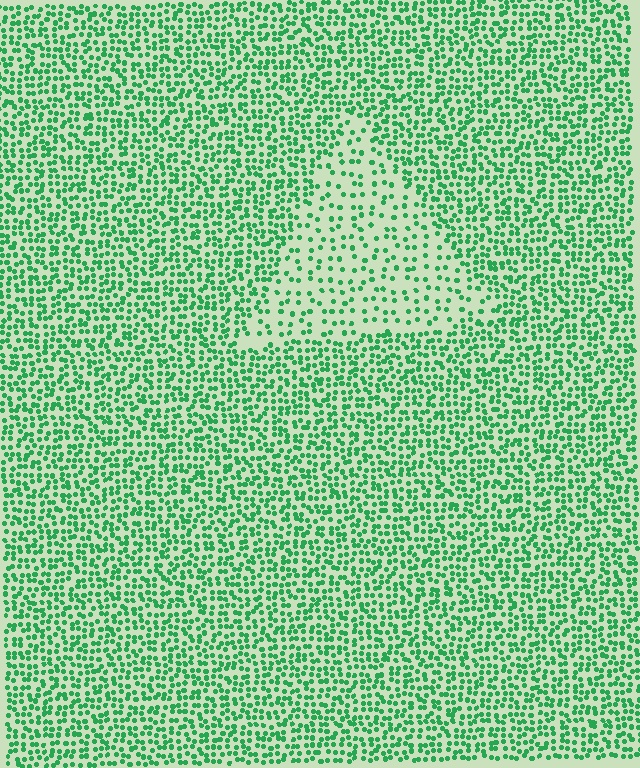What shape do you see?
I see a triangle.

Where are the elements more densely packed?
The elements are more densely packed outside the triangle boundary.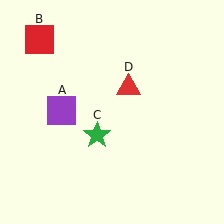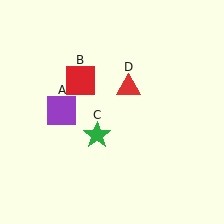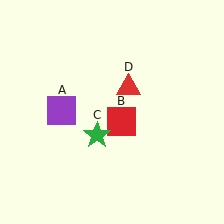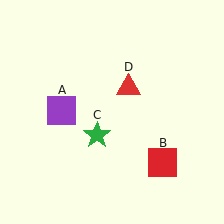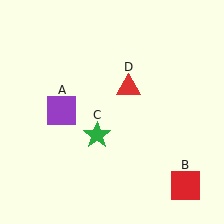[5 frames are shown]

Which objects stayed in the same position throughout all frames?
Purple square (object A) and green star (object C) and red triangle (object D) remained stationary.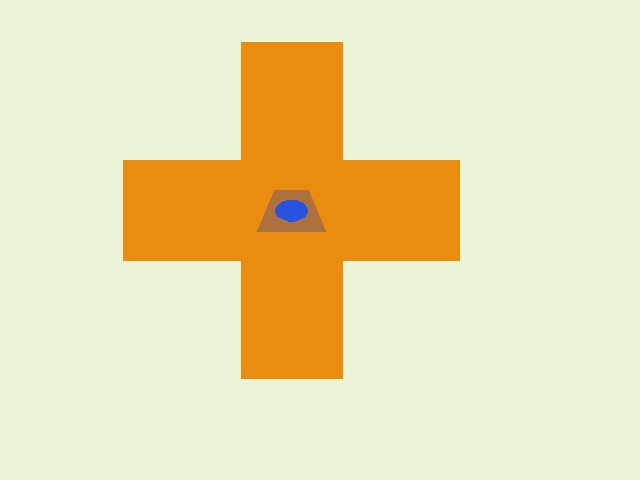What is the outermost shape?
The orange cross.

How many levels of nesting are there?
3.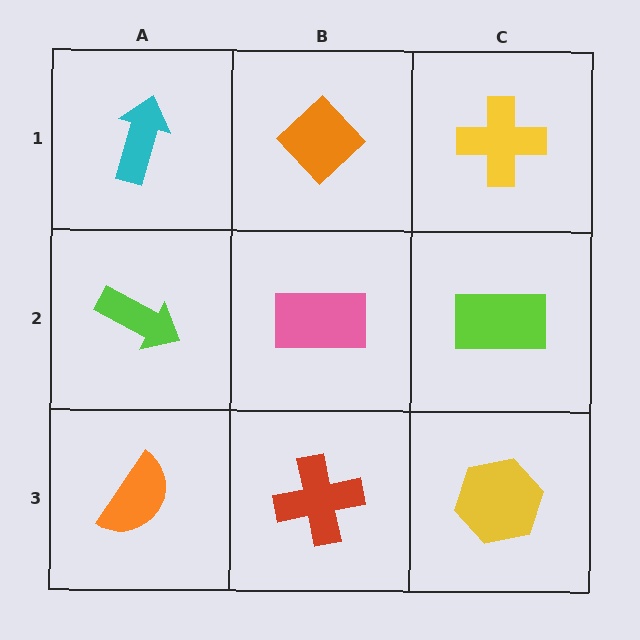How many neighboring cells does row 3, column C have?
2.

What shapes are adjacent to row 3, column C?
A lime rectangle (row 2, column C), a red cross (row 3, column B).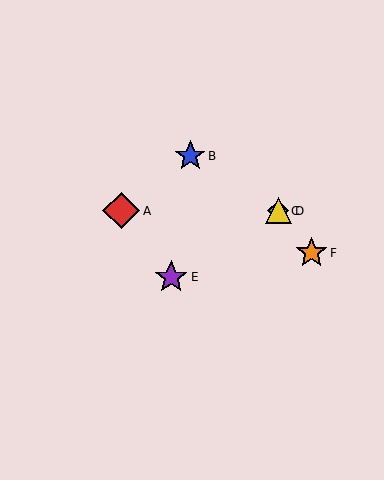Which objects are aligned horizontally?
Objects A, C, D are aligned horizontally.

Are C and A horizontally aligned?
Yes, both are at y≈211.